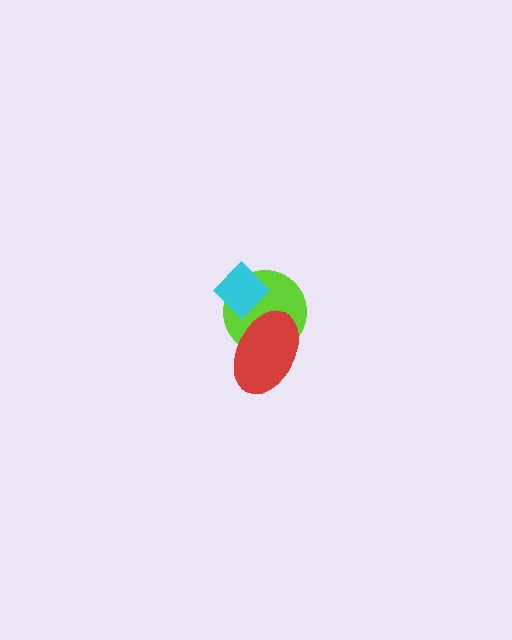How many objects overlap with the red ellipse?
1 object overlaps with the red ellipse.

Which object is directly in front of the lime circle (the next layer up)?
The cyan diamond is directly in front of the lime circle.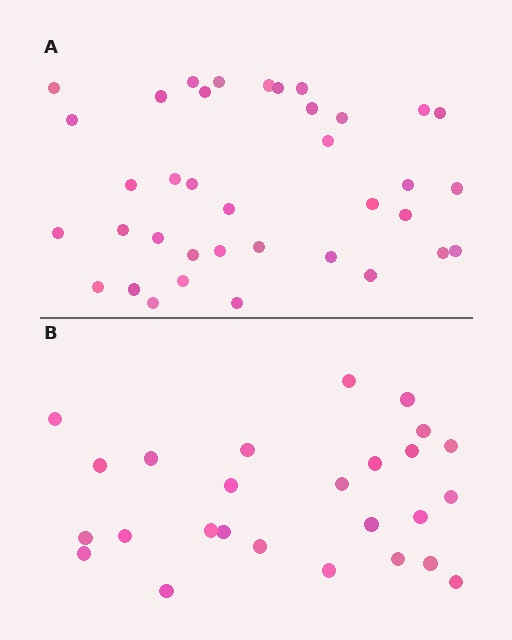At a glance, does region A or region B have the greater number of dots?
Region A (the top region) has more dots.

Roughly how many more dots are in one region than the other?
Region A has roughly 12 or so more dots than region B.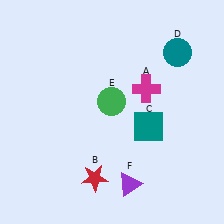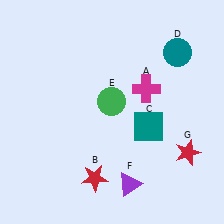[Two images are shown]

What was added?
A red star (G) was added in Image 2.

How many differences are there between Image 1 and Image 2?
There is 1 difference between the two images.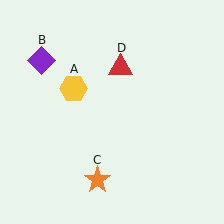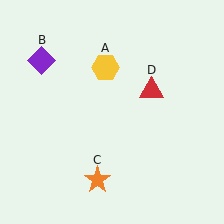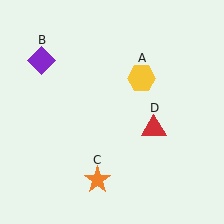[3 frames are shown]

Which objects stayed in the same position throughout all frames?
Purple diamond (object B) and orange star (object C) remained stationary.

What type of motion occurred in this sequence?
The yellow hexagon (object A), red triangle (object D) rotated clockwise around the center of the scene.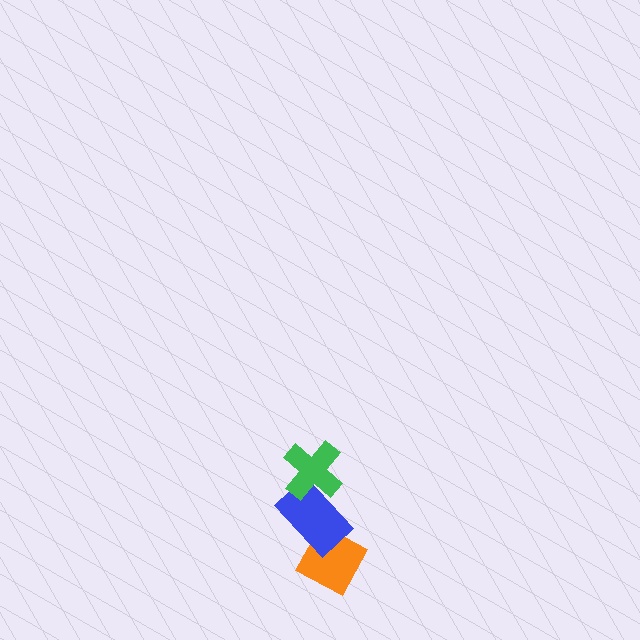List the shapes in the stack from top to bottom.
From top to bottom: the green cross, the blue rectangle, the orange diamond.